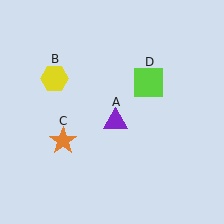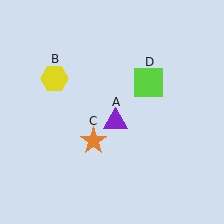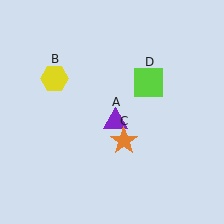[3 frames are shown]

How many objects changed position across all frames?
1 object changed position: orange star (object C).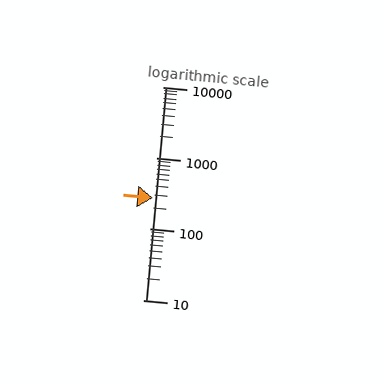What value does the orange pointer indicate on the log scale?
The pointer indicates approximately 270.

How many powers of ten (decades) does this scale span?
The scale spans 3 decades, from 10 to 10000.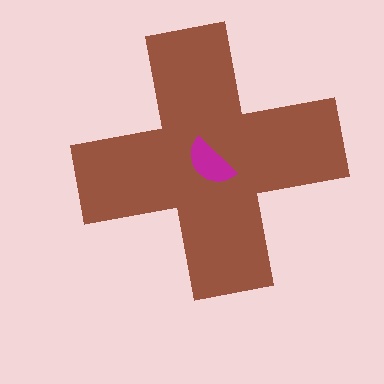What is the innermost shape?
The magenta semicircle.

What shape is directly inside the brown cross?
The magenta semicircle.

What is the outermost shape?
The brown cross.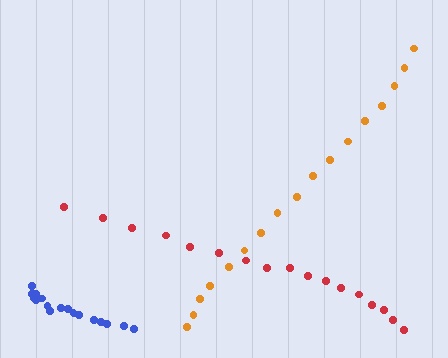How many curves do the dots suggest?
There are 3 distinct paths.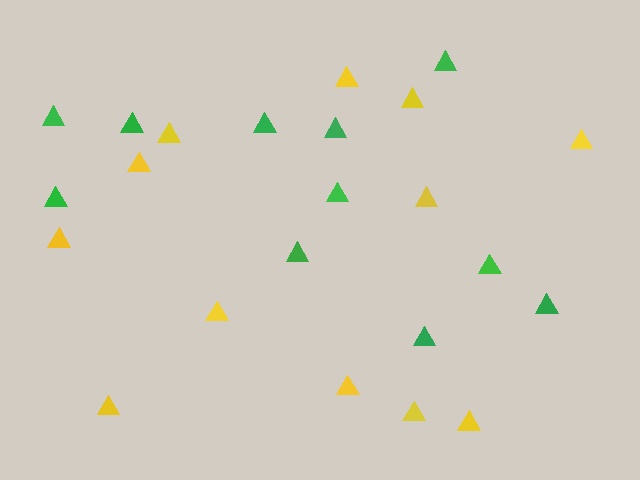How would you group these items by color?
There are 2 groups: one group of yellow triangles (12) and one group of green triangles (11).